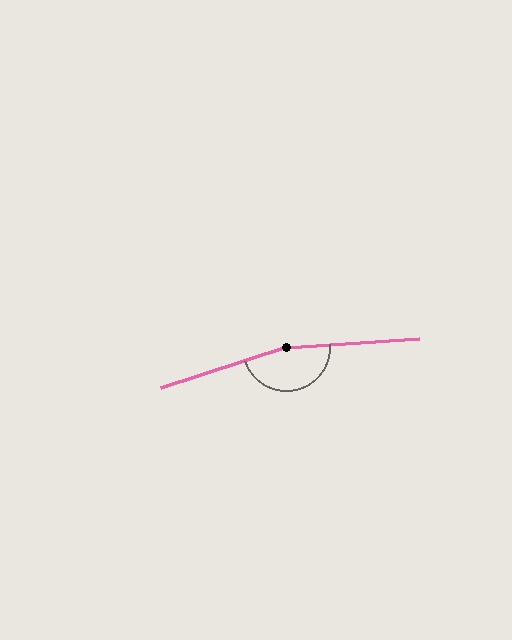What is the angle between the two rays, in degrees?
Approximately 166 degrees.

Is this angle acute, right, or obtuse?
It is obtuse.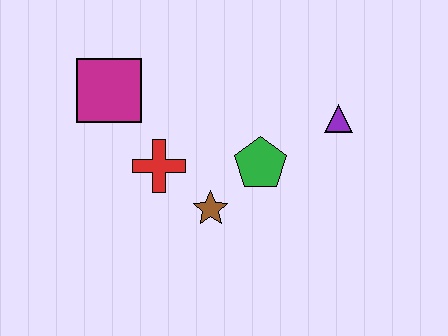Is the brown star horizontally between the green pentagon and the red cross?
Yes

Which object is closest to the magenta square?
The red cross is closest to the magenta square.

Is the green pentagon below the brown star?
No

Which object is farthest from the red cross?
The purple triangle is farthest from the red cross.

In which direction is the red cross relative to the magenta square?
The red cross is below the magenta square.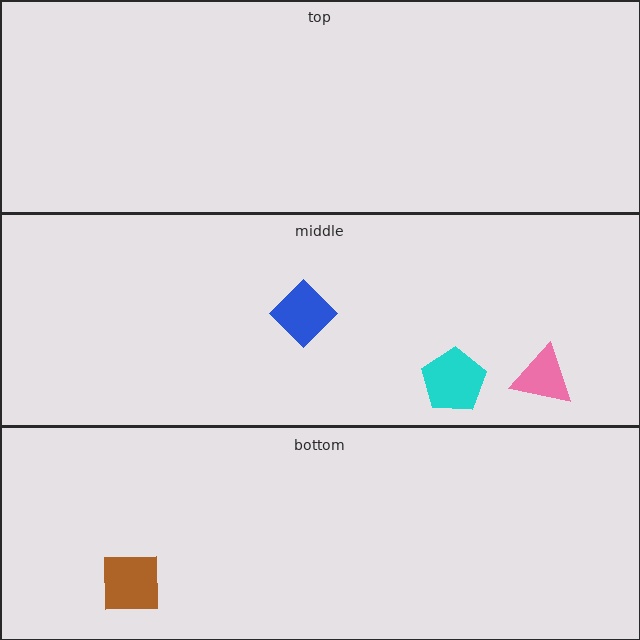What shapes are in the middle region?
The pink triangle, the cyan pentagon, the blue diamond.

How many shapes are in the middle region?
3.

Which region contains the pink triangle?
The middle region.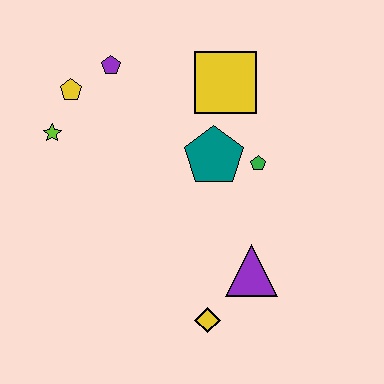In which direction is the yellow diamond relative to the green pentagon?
The yellow diamond is below the green pentagon.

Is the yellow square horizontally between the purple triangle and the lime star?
Yes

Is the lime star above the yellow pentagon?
No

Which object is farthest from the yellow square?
The yellow diamond is farthest from the yellow square.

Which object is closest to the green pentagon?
The teal pentagon is closest to the green pentagon.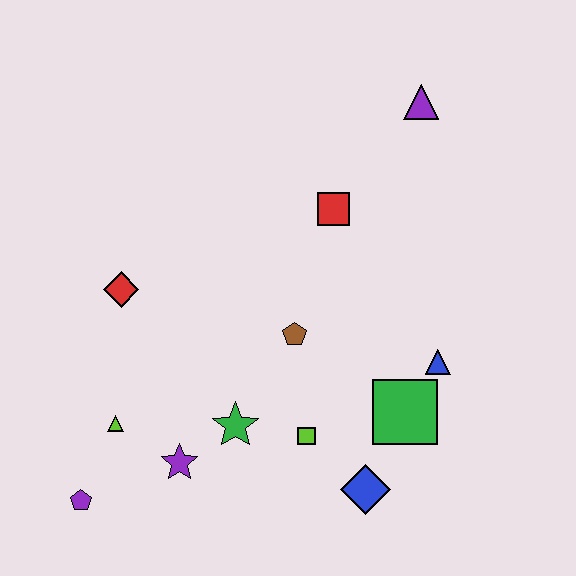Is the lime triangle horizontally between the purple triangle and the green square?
No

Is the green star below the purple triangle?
Yes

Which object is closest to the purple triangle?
The red square is closest to the purple triangle.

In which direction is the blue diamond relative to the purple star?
The blue diamond is to the right of the purple star.